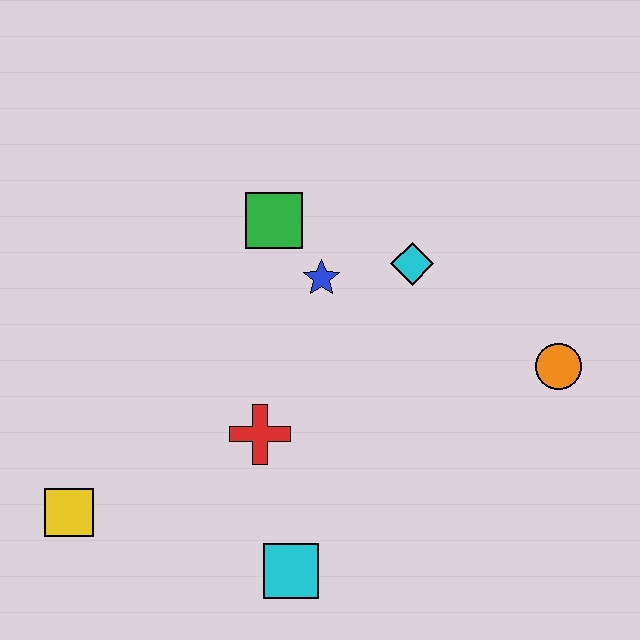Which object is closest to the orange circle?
The cyan diamond is closest to the orange circle.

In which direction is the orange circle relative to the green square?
The orange circle is to the right of the green square.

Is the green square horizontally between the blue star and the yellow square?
Yes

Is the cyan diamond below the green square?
Yes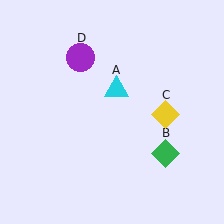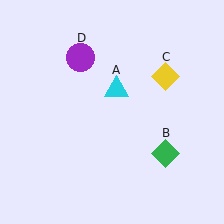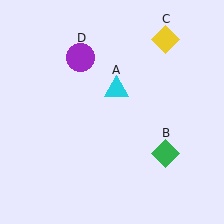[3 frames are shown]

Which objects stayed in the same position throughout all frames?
Cyan triangle (object A) and green diamond (object B) and purple circle (object D) remained stationary.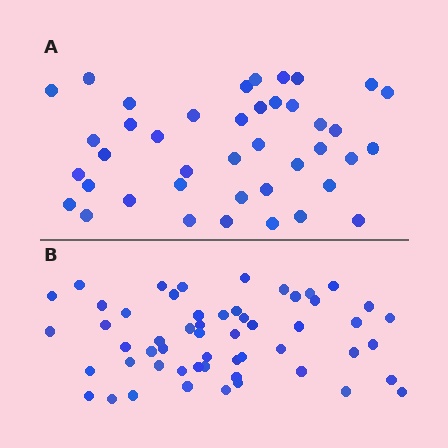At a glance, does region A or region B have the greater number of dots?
Region B (the bottom region) has more dots.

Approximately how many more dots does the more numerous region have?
Region B has approximately 15 more dots than region A.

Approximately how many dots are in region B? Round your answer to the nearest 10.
About 60 dots. (The exact count is 55, which rounds to 60.)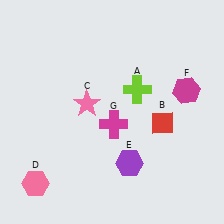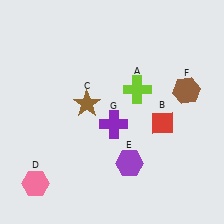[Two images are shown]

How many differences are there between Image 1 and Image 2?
There are 3 differences between the two images.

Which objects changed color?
C changed from pink to brown. F changed from magenta to brown. G changed from magenta to purple.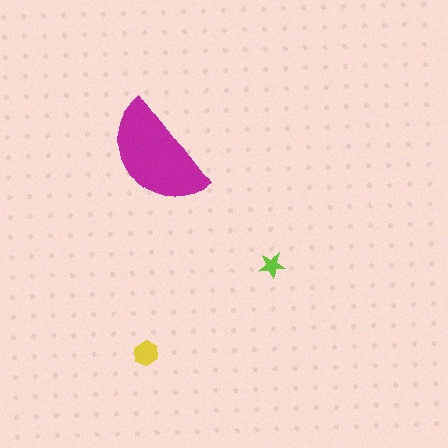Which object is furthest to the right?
The lime star is rightmost.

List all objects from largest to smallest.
The magenta semicircle, the yellow hexagon, the lime star.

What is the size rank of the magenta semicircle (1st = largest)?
1st.